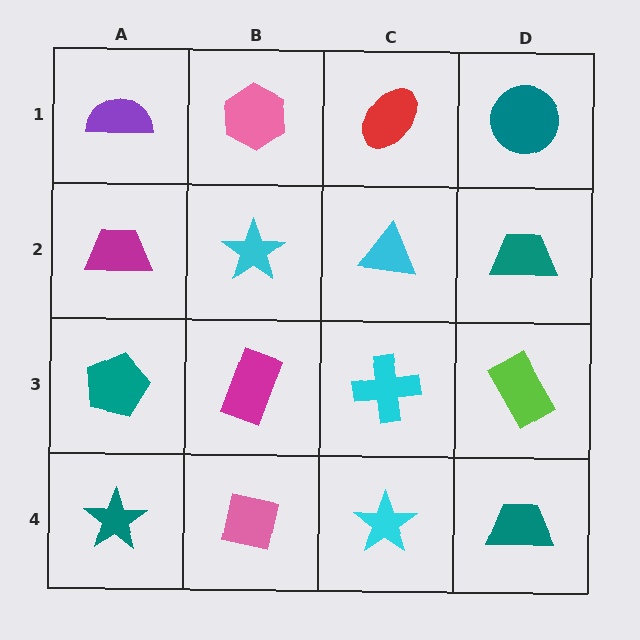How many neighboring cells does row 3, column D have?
3.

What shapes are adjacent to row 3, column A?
A magenta trapezoid (row 2, column A), a teal star (row 4, column A), a magenta rectangle (row 3, column B).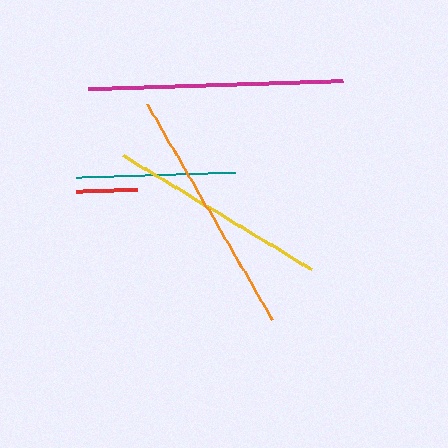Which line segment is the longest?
The magenta line is the longest at approximately 254 pixels.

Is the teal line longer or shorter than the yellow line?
The yellow line is longer than the teal line.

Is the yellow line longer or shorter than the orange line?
The orange line is longer than the yellow line.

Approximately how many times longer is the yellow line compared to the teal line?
The yellow line is approximately 1.4 times the length of the teal line.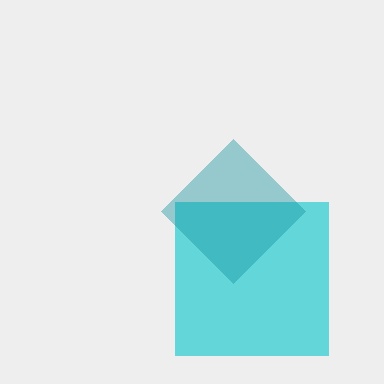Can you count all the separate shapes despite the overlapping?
Yes, there are 2 separate shapes.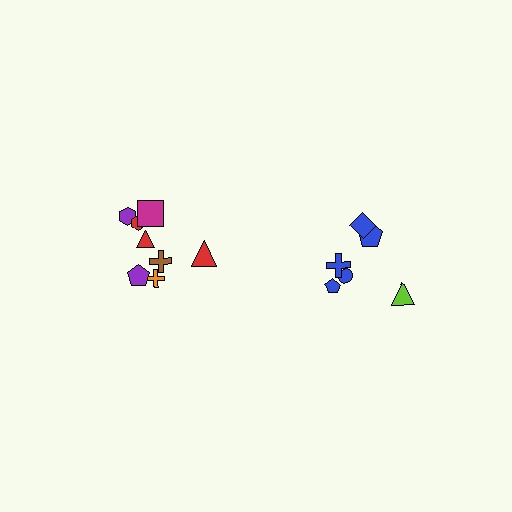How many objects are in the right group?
There are 6 objects.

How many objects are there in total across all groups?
There are 14 objects.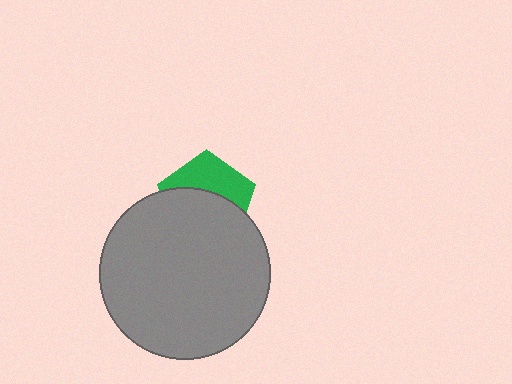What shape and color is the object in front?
The object in front is a gray circle.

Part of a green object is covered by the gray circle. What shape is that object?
It is a pentagon.